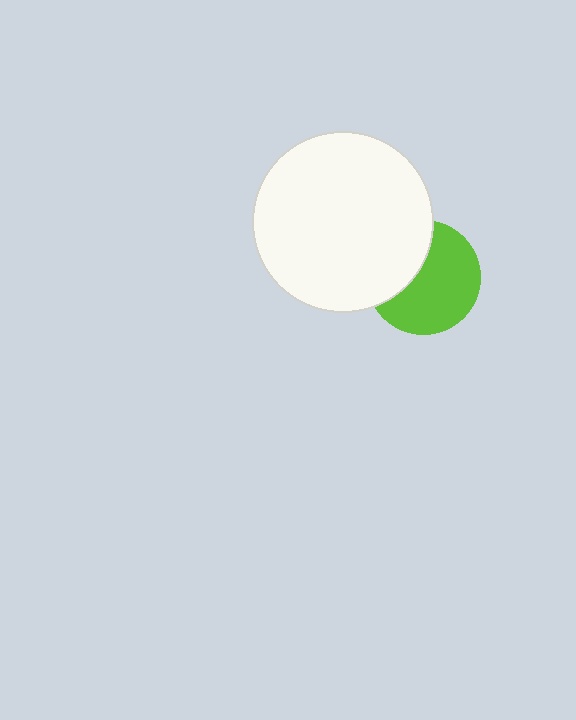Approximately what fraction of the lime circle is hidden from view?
Roughly 36% of the lime circle is hidden behind the white circle.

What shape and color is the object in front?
The object in front is a white circle.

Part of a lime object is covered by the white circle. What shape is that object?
It is a circle.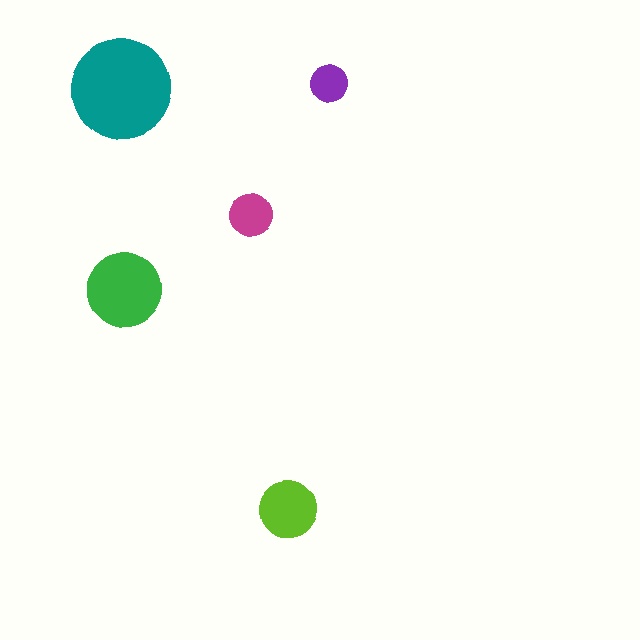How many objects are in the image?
There are 5 objects in the image.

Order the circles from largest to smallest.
the teal one, the green one, the lime one, the magenta one, the purple one.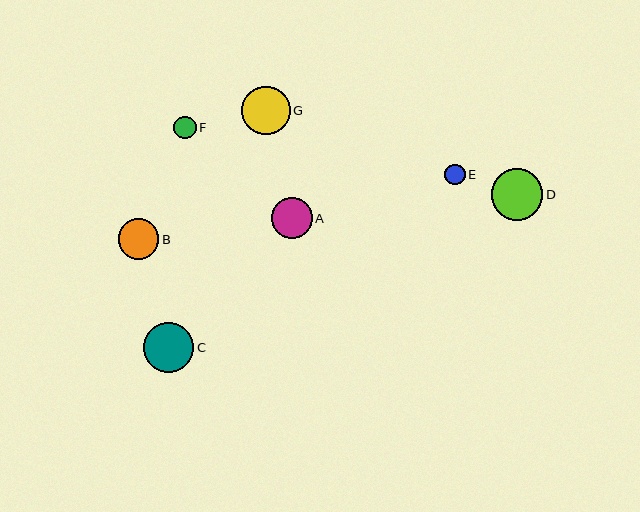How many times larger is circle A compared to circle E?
Circle A is approximately 2.0 times the size of circle E.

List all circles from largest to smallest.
From largest to smallest: D, C, G, A, B, F, E.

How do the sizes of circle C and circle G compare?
Circle C and circle G are approximately the same size.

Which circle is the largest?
Circle D is the largest with a size of approximately 51 pixels.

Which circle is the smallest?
Circle E is the smallest with a size of approximately 21 pixels.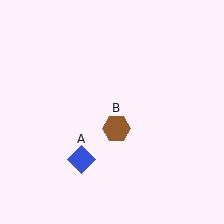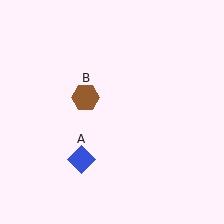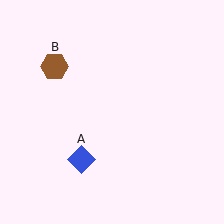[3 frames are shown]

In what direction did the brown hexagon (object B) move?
The brown hexagon (object B) moved up and to the left.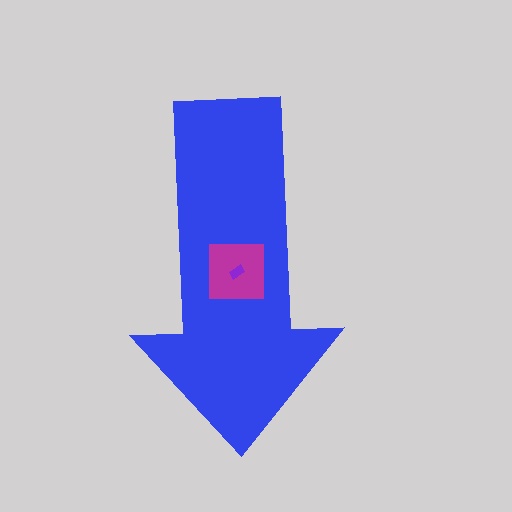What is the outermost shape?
The blue arrow.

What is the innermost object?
The purple rectangle.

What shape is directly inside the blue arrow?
The magenta square.